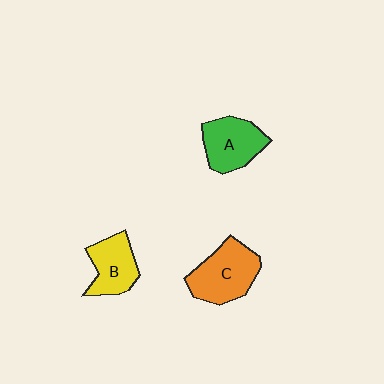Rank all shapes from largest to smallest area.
From largest to smallest: C (orange), A (green), B (yellow).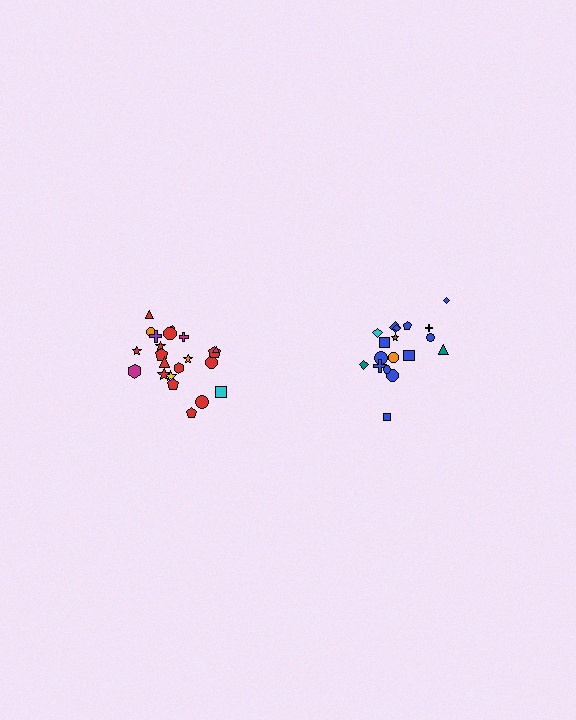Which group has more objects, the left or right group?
The left group.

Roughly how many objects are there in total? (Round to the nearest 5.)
Roughly 40 objects in total.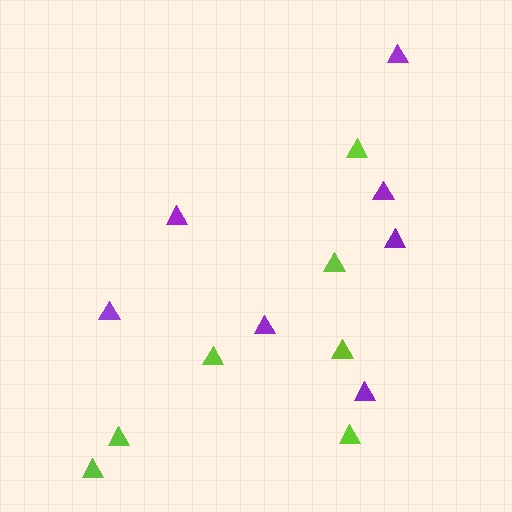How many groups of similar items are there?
There are 2 groups: one group of purple triangles (7) and one group of lime triangles (7).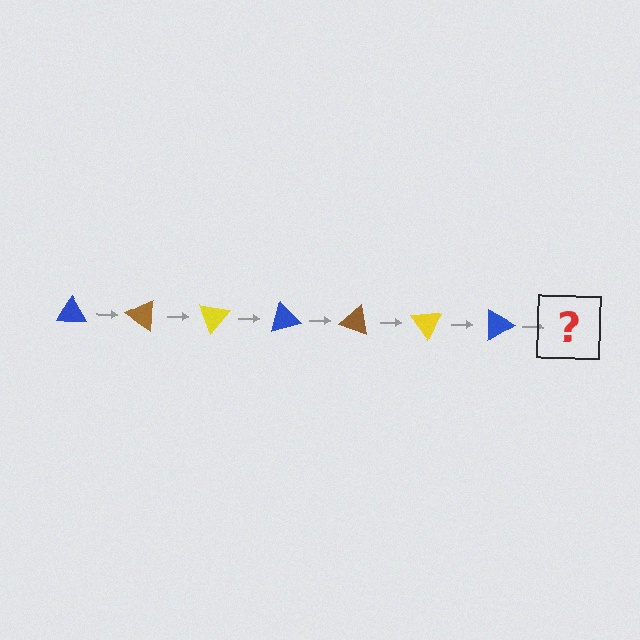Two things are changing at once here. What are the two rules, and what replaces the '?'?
The two rules are that it rotates 35 degrees each step and the color cycles through blue, brown, and yellow. The '?' should be a brown triangle, rotated 245 degrees from the start.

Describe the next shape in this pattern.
It should be a brown triangle, rotated 245 degrees from the start.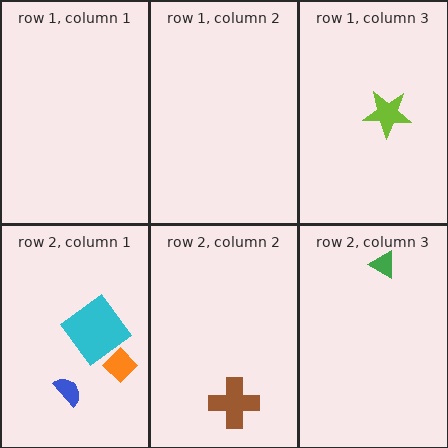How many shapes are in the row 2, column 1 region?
3.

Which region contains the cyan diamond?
The row 2, column 1 region.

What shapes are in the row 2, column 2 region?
The brown cross.